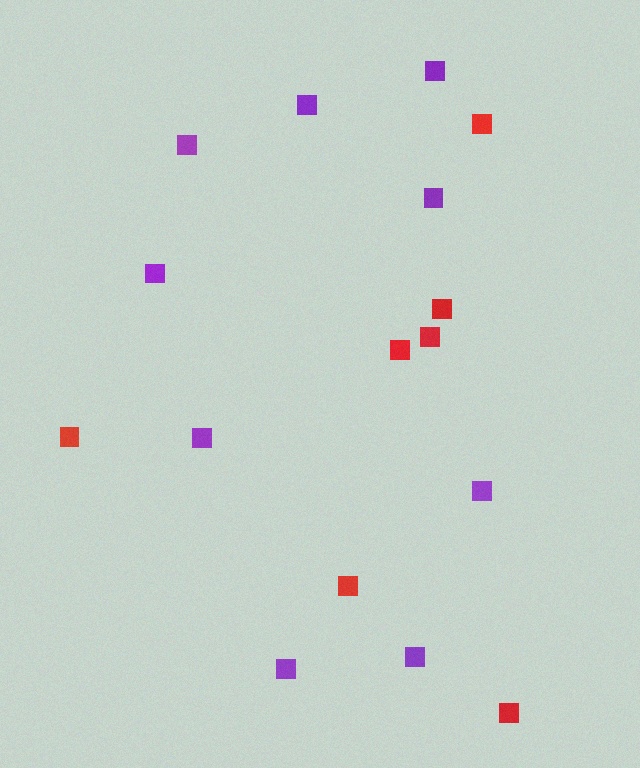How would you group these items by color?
There are 2 groups: one group of purple squares (9) and one group of red squares (7).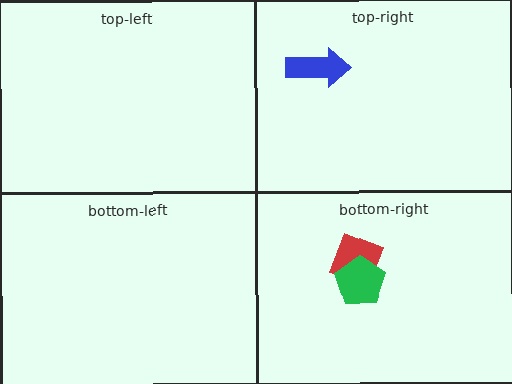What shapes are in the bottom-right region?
The red diamond, the green pentagon.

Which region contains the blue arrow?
The top-right region.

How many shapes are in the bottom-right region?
2.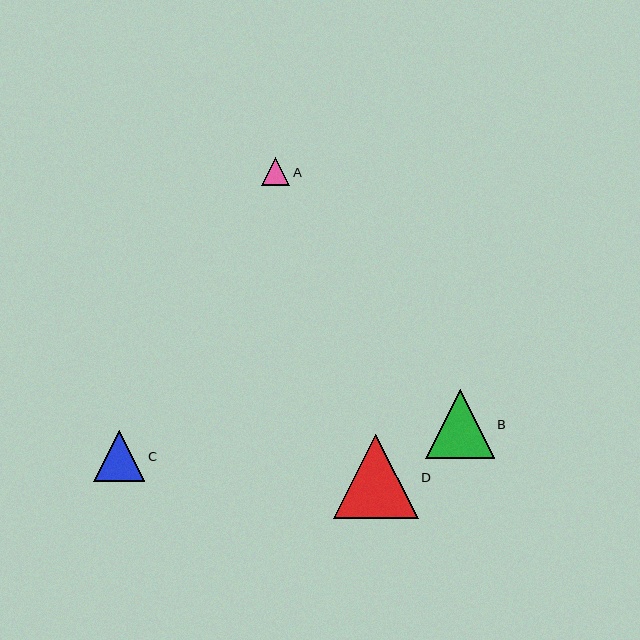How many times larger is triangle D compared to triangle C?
Triangle D is approximately 1.6 times the size of triangle C.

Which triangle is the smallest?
Triangle A is the smallest with a size of approximately 28 pixels.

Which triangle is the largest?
Triangle D is the largest with a size of approximately 84 pixels.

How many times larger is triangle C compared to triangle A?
Triangle C is approximately 1.8 times the size of triangle A.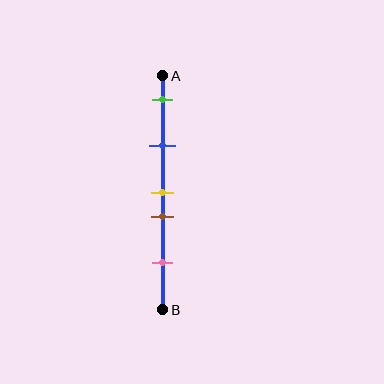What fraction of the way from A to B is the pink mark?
The pink mark is approximately 80% (0.8) of the way from A to B.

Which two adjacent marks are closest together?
The yellow and brown marks are the closest adjacent pair.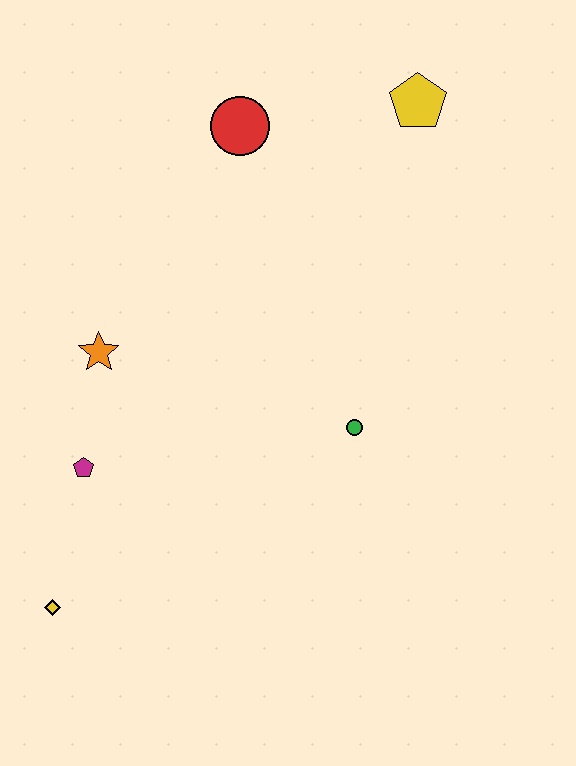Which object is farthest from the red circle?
The yellow diamond is farthest from the red circle.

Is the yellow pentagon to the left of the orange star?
No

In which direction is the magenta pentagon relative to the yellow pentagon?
The magenta pentagon is below the yellow pentagon.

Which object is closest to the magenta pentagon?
The orange star is closest to the magenta pentagon.